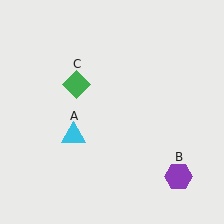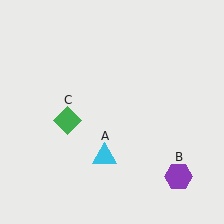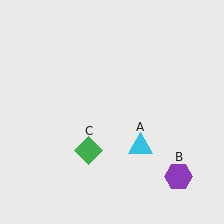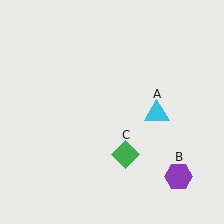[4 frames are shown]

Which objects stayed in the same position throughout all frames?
Purple hexagon (object B) remained stationary.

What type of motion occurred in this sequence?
The cyan triangle (object A), green diamond (object C) rotated counterclockwise around the center of the scene.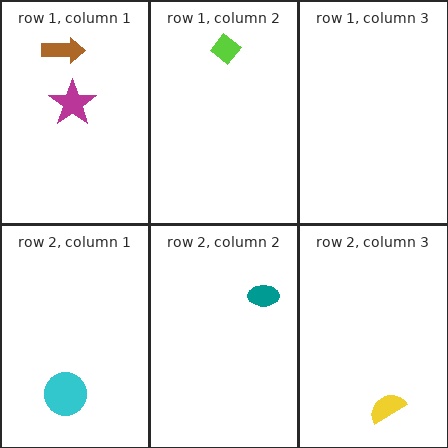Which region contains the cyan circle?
The row 2, column 1 region.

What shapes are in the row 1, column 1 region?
The magenta star, the brown arrow.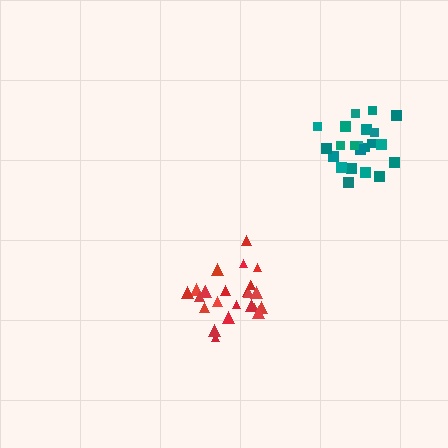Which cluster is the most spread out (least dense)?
Teal.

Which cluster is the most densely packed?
Red.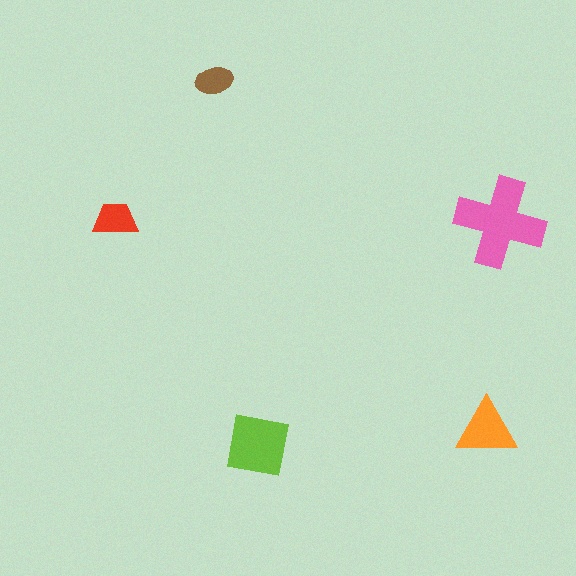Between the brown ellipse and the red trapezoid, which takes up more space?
The red trapezoid.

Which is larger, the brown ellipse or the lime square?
The lime square.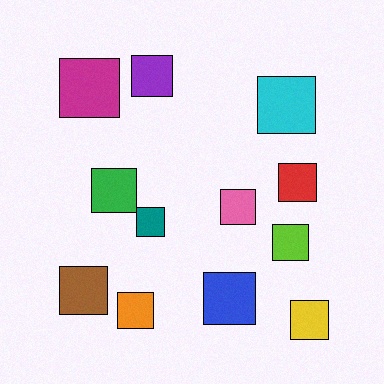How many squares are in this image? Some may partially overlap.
There are 12 squares.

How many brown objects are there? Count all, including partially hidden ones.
There is 1 brown object.